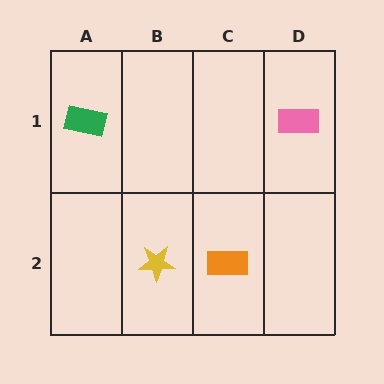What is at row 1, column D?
A pink rectangle.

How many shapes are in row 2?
2 shapes.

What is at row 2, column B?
A yellow star.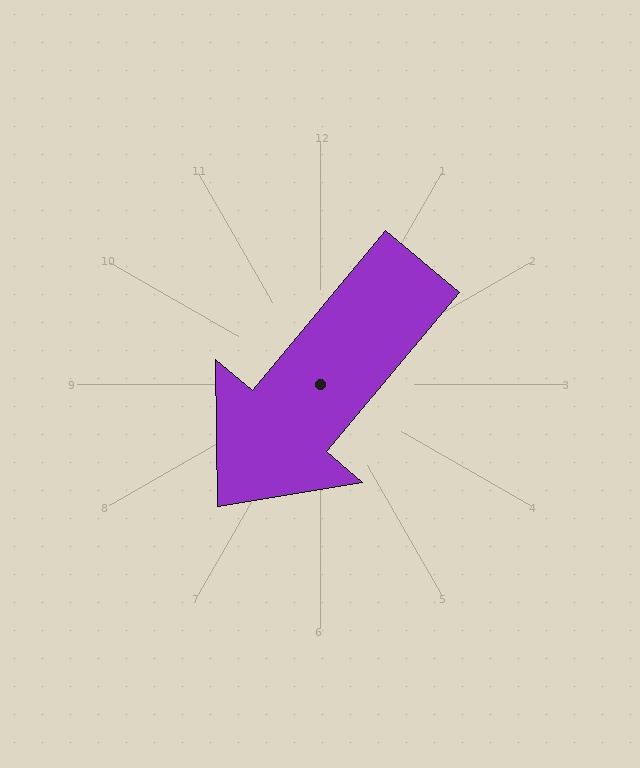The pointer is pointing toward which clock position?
Roughly 7 o'clock.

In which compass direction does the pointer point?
Southwest.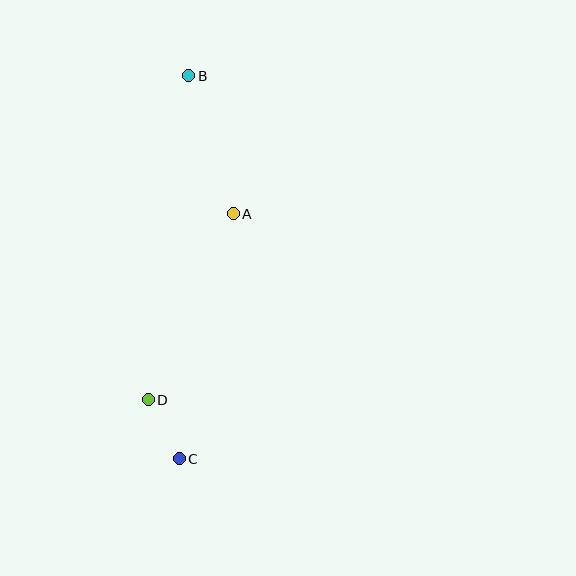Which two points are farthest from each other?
Points B and C are farthest from each other.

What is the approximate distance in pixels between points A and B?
The distance between A and B is approximately 145 pixels.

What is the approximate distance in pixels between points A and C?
The distance between A and C is approximately 251 pixels.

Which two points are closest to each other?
Points C and D are closest to each other.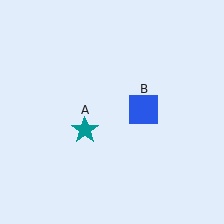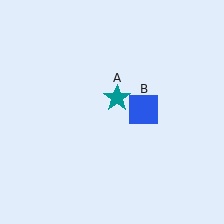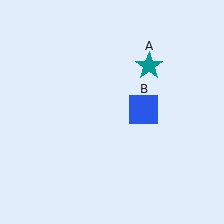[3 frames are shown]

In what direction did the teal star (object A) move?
The teal star (object A) moved up and to the right.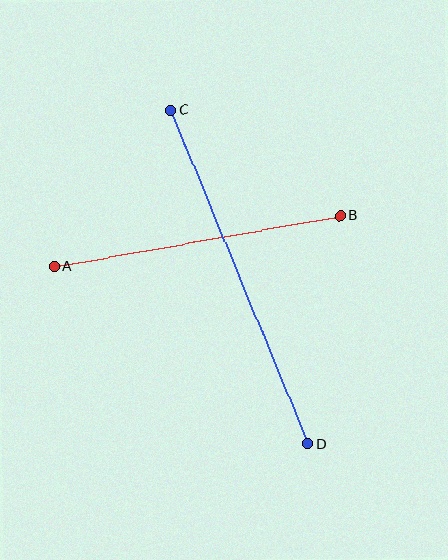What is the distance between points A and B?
The distance is approximately 291 pixels.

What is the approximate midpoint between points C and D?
The midpoint is at approximately (239, 277) pixels.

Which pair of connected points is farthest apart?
Points C and D are farthest apart.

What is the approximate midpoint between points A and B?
The midpoint is at approximately (197, 241) pixels.